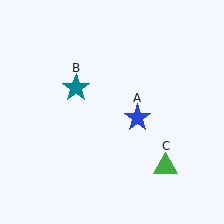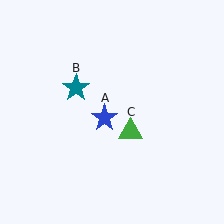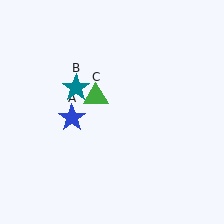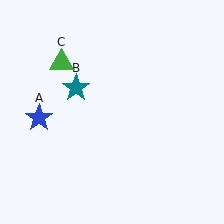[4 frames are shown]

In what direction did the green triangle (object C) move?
The green triangle (object C) moved up and to the left.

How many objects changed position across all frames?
2 objects changed position: blue star (object A), green triangle (object C).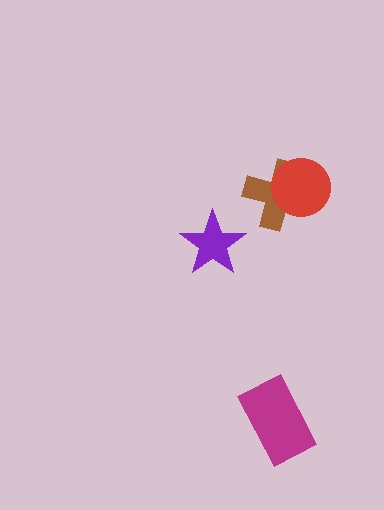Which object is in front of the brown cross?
The red circle is in front of the brown cross.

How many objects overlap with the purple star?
0 objects overlap with the purple star.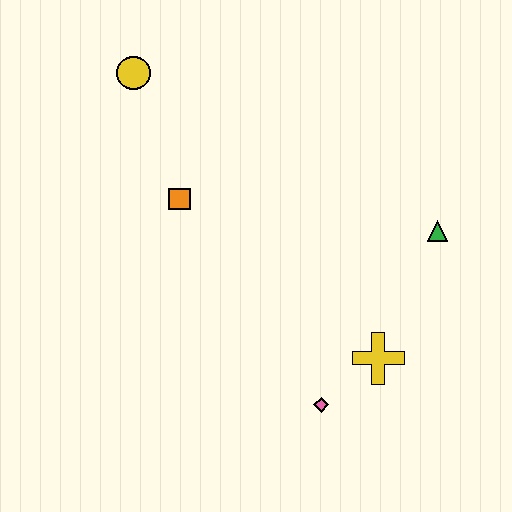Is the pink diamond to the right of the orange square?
Yes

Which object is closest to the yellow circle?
The orange square is closest to the yellow circle.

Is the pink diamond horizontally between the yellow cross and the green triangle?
No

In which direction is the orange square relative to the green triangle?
The orange square is to the left of the green triangle.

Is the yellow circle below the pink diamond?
No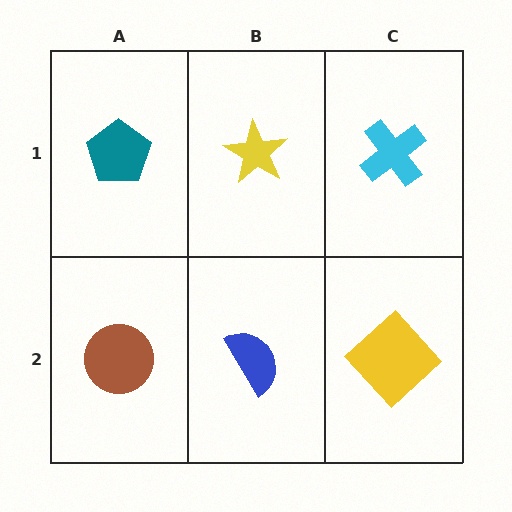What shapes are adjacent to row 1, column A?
A brown circle (row 2, column A), a yellow star (row 1, column B).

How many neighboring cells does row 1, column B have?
3.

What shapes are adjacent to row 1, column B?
A blue semicircle (row 2, column B), a teal pentagon (row 1, column A), a cyan cross (row 1, column C).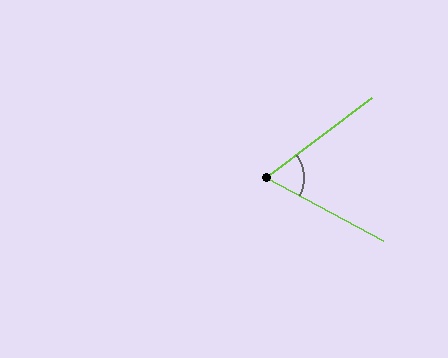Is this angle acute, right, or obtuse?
It is acute.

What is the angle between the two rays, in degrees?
Approximately 65 degrees.